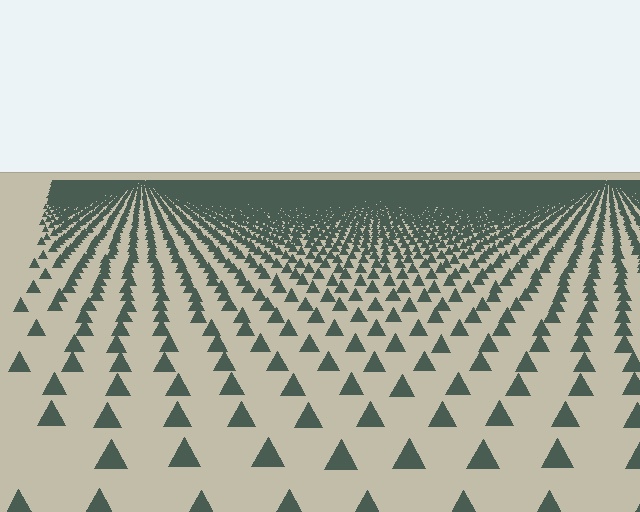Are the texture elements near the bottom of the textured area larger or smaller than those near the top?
Larger. Near the bottom, elements are closer to the viewer and appear at a bigger on-screen size.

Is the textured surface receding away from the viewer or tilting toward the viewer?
The surface is receding away from the viewer. Texture elements get smaller and denser toward the top.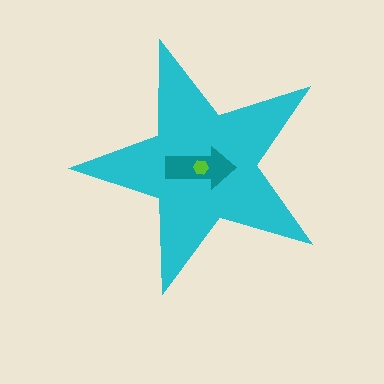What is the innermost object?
The lime hexagon.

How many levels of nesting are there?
3.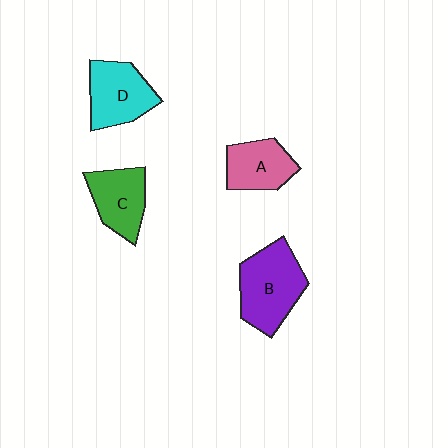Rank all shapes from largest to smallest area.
From largest to smallest: B (purple), D (cyan), C (green), A (pink).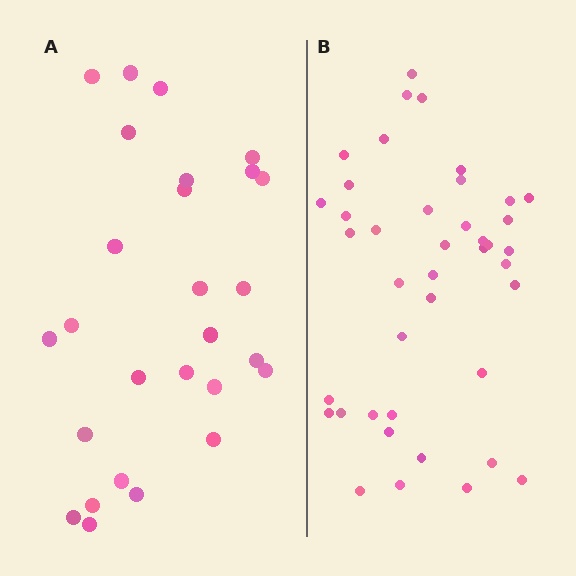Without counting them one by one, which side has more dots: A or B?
Region B (the right region) has more dots.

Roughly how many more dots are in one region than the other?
Region B has approximately 15 more dots than region A.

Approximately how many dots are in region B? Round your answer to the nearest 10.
About 40 dots. (The exact count is 41, which rounds to 40.)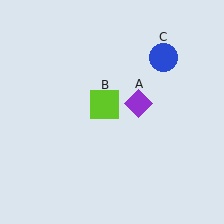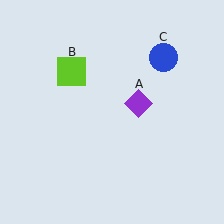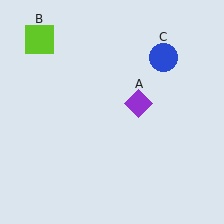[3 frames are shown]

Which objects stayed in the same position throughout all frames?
Purple diamond (object A) and blue circle (object C) remained stationary.